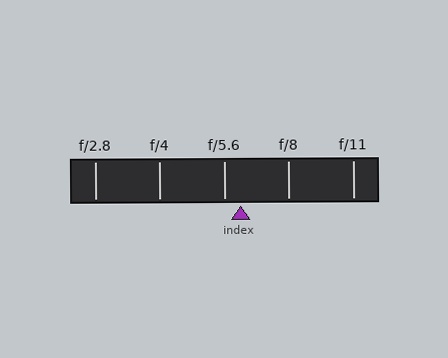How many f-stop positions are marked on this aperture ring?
There are 5 f-stop positions marked.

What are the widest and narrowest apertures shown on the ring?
The widest aperture shown is f/2.8 and the narrowest is f/11.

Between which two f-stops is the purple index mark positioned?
The index mark is between f/5.6 and f/8.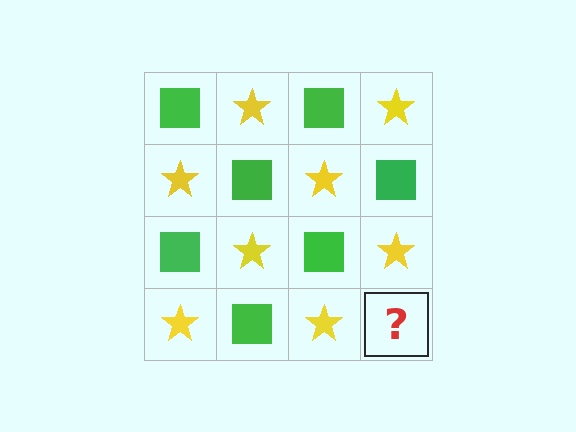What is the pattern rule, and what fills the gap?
The rule is that it alternates green square and yellow star in a checkerboard pattern. The gap should be filled with a green square.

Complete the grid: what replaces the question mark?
The question mark should be replaced with a green square.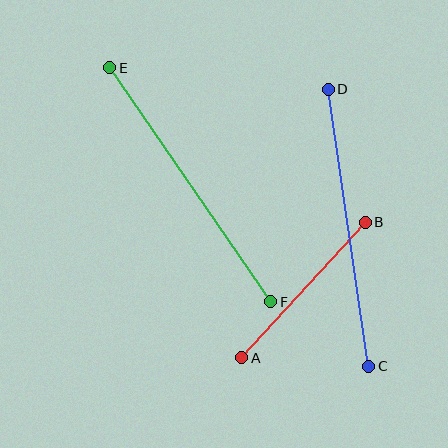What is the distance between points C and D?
The distance is approximately 280 pixels.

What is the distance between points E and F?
The distance is approximately 284 pixels.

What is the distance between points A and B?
The distance is approximately 183 pixels.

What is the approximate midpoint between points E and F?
The midpoint is at approximately (190, 185) pixels.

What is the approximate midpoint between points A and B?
The midpoint is at approximately (303, 290) pixels.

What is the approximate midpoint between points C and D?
The midpoint is at approximately (348, 228) pixels.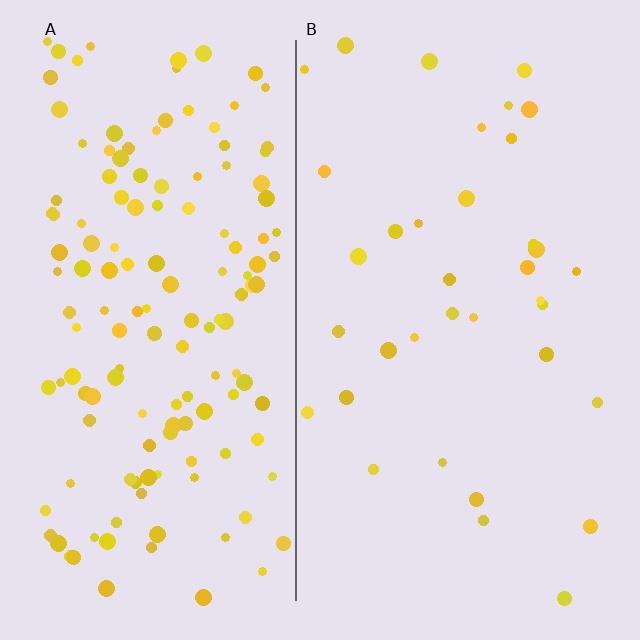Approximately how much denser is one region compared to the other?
Approximately 4.1× — region A over region B.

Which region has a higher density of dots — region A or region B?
A (the left).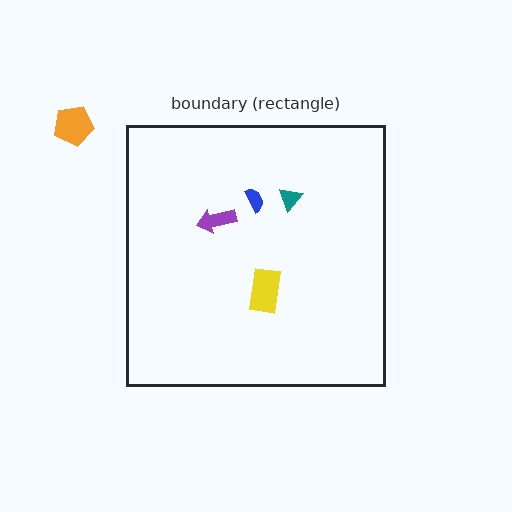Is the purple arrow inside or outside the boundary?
Inside.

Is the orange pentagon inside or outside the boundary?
Outside.